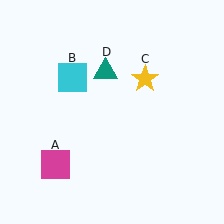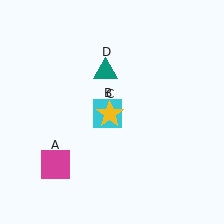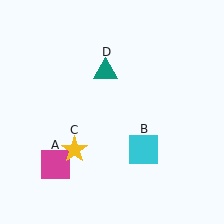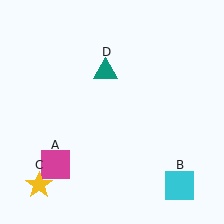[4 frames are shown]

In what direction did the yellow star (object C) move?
The yellow star (object C) moved down and to the left.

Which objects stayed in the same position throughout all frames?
Magenta square (object A) and teal triangle (object D) remained stationary.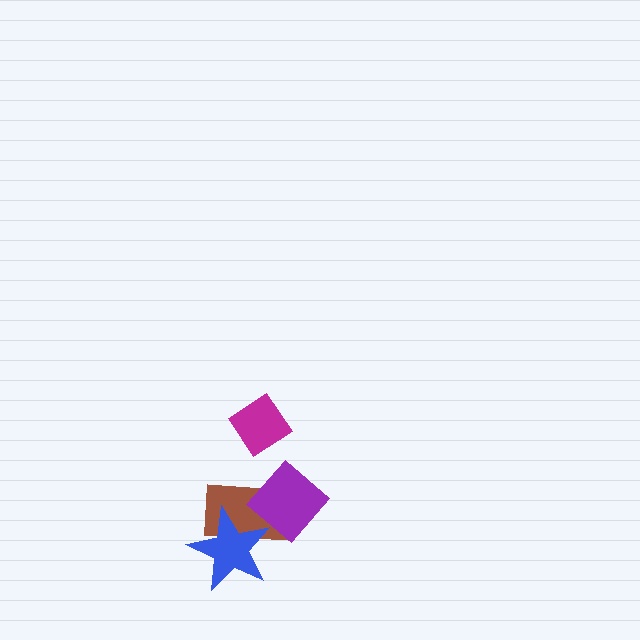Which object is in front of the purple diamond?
The blue star is in front of the purple diamond.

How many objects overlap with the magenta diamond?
0 objects overlap with the magenta diamond.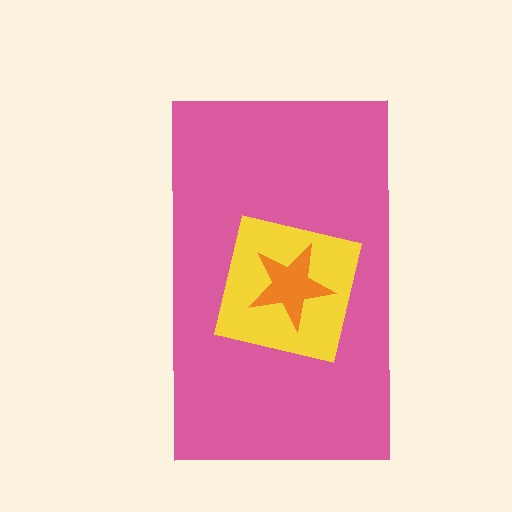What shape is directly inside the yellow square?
The orange star.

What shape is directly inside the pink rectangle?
The yellow square.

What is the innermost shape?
The orange star.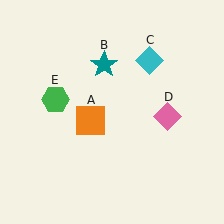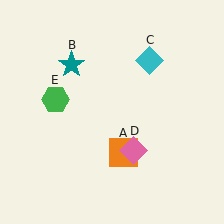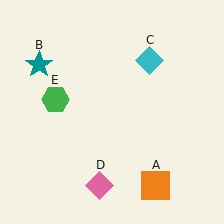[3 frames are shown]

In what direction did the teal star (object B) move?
The teal star (object B) moved left.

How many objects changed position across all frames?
3 objects changed position: orange square (object A), teal star (object B), pink diamond (object D).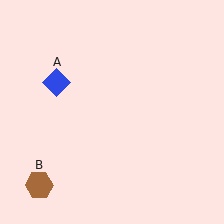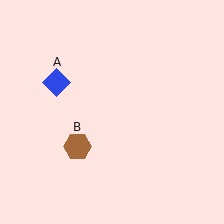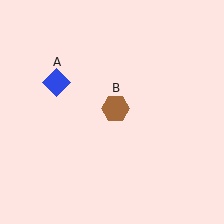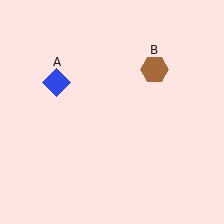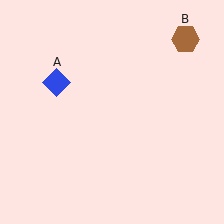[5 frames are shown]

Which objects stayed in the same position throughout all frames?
Blue diamond (object A) remained stationary.